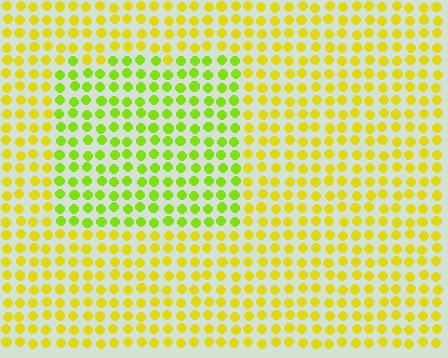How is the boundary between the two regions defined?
The boundary is defined purely by a slight shift in hue (about 31 degrees). Spacing, size, and orientation are identical on both sides.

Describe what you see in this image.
The image is filled with small yellow elements in a uniform arrangement. A rectangle-shaped region is visible where the elements are tinted to a slightly different hue, forming a subtle color boundary.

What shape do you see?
I see a rectangle.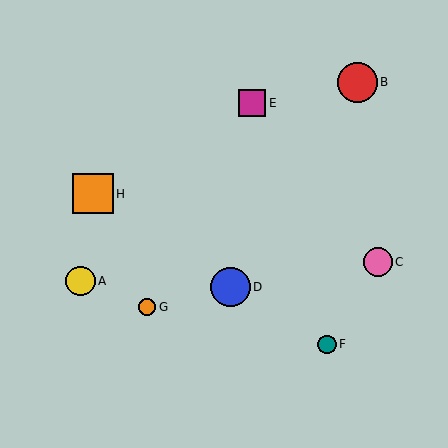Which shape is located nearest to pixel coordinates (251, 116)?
The magenta square (labeled E) at (252, 103) is nearest to that location.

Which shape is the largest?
The orange square (labeled H) is the largest.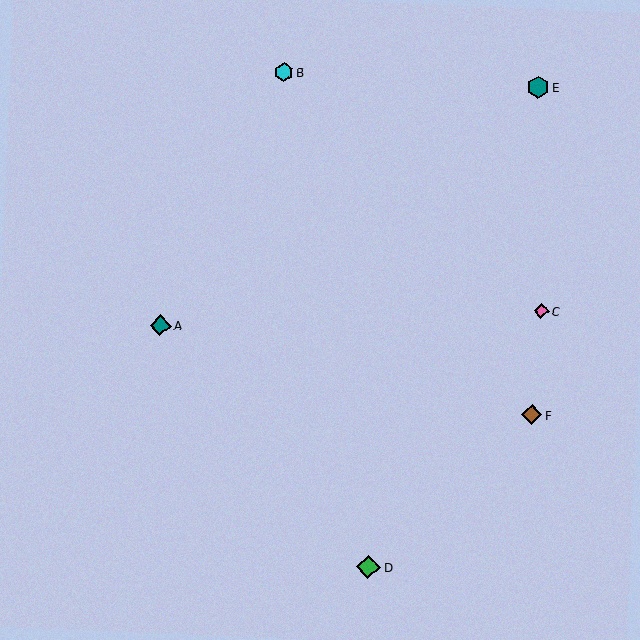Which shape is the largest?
The green diamond (labeled D) is the largest.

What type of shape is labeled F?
Shape F is a brown diamond.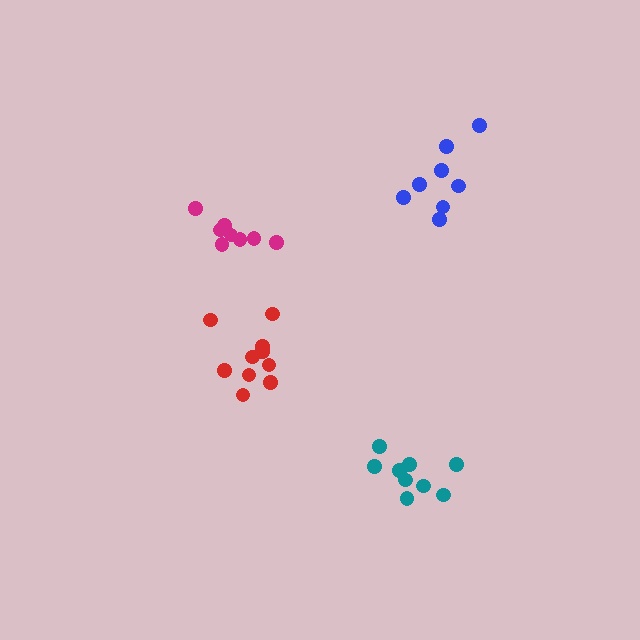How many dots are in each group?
Group 1: 10 dots, Group 2: 9 dots, Group 3: 8 dots, Group 4: 8 dots (35 total).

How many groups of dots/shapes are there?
There are 4 groups.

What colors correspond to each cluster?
The clusters are colored: red, teal, magenta, blue.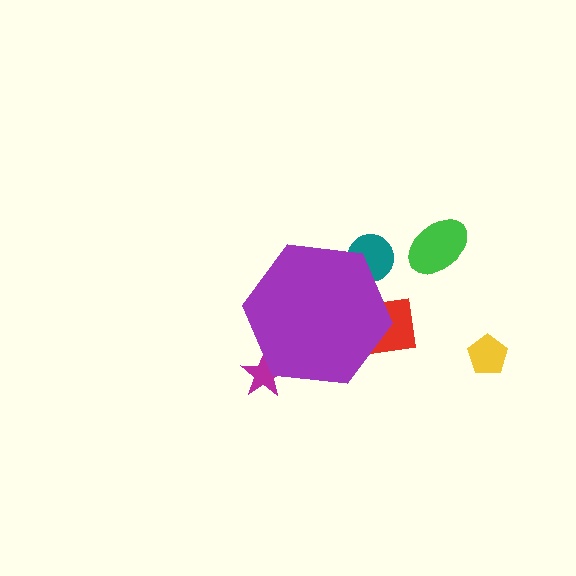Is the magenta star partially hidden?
Yes, the magenta star is partially hidden behind the purple hexagon.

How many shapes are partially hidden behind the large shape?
3 shapes are partially hidden.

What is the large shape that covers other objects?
A purple hexagon.